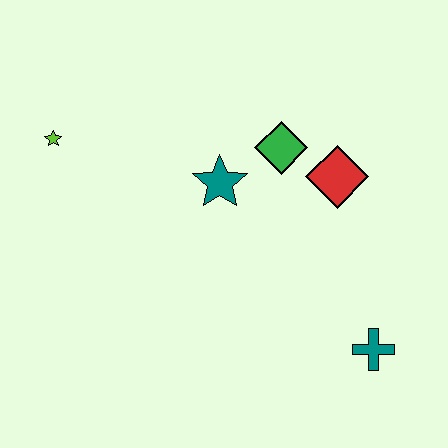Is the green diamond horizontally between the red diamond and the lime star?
Yes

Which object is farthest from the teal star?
The teal cross is farthest from the teal star.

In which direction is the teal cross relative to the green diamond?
The teal cross is below the green diamond.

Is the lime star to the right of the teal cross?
No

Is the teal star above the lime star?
No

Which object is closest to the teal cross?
The red diamond is closest to the teal cross.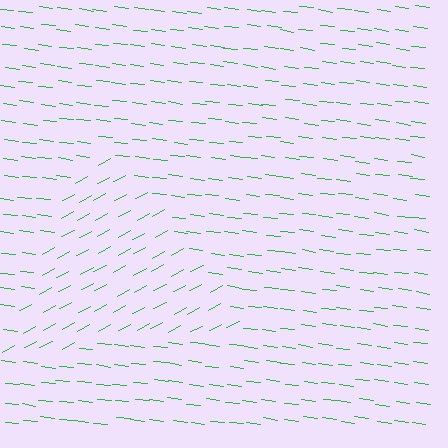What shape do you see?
I see a triangle.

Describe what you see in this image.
The image is filled with small green line segments. A triangle region in the image has lines oriented differently from the surrounding lines, creating a visible texture boundary.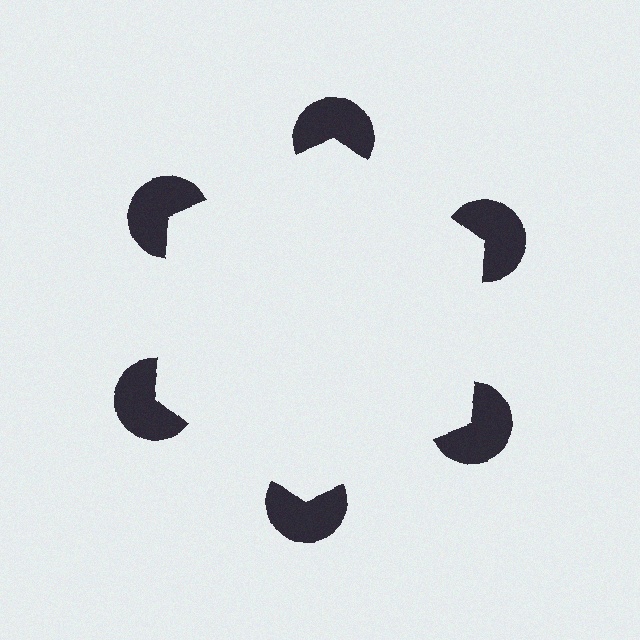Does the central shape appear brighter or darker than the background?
It typically appears slightly brighter than the background, even though no actual brightness change is drawn.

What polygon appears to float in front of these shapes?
An illusory hexagon — its edges are inferred from the aligned wedge cuts in the pac-man discs, not physically drawn.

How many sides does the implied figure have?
6 sides.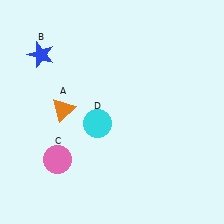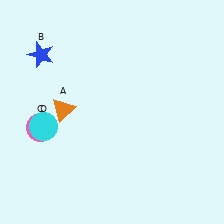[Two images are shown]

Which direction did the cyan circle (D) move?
The cyan circle (D) moved left.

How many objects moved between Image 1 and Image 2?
2 objects moved between the two images.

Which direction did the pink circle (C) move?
The pink circle (C) moved up.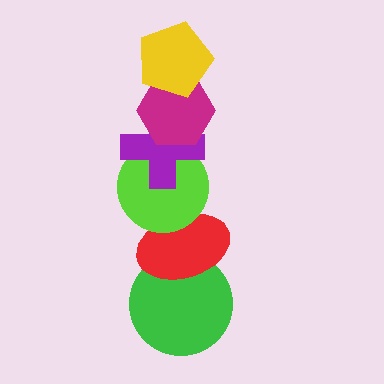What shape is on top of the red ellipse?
The lime circle is on top of the red ellipse.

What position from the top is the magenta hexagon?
The magenta hexagon is 2nd from the top.